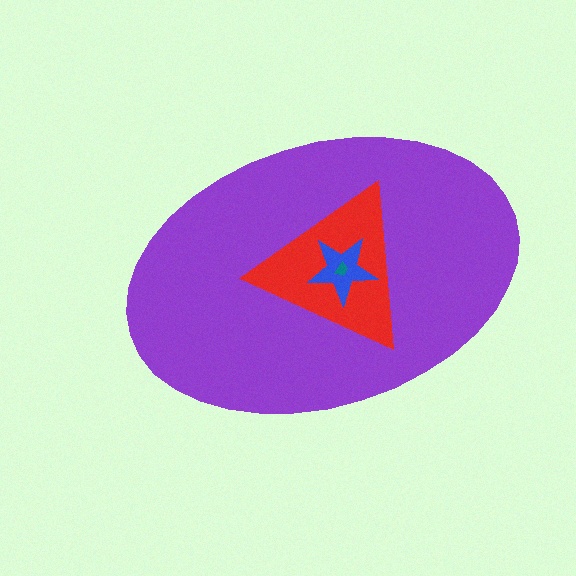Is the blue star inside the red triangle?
Yes.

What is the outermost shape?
The purple ellipse.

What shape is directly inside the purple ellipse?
The red triangle.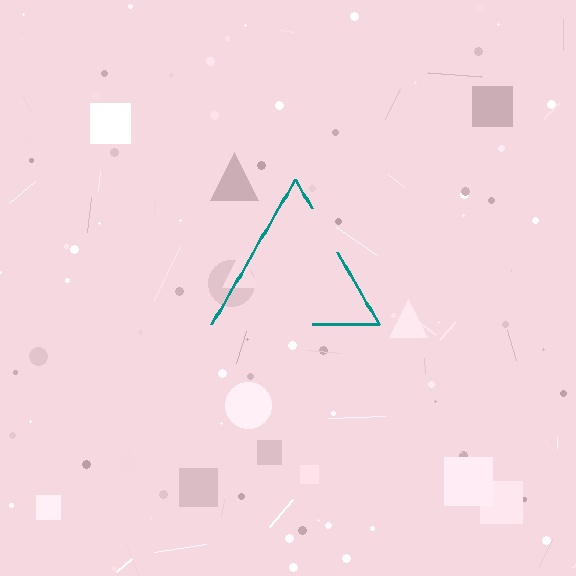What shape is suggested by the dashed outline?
The dashed outline suggests a triangle.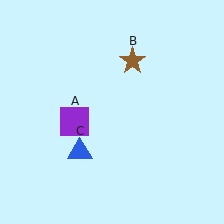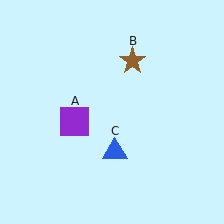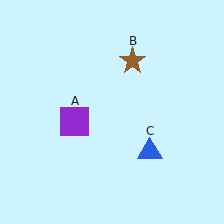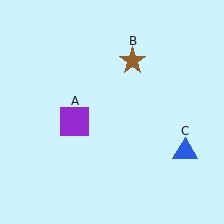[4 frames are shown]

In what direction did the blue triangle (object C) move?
The blue triangle (object C) moved right.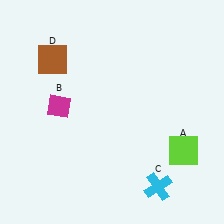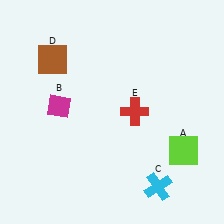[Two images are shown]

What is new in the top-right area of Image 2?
A red cross (E) was added in the top-right area of Image 2.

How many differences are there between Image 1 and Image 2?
There is 1 difference between the two images.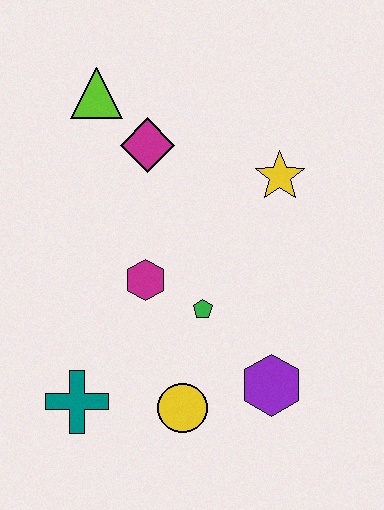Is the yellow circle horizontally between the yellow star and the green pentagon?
No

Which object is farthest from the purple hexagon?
The lime triangle is farthest from the purple hexagon.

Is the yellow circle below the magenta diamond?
Yes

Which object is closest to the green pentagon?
The magenta hexagon is closest to the green pentagon.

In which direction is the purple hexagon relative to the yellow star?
The purple hexagon is below the yellow star.